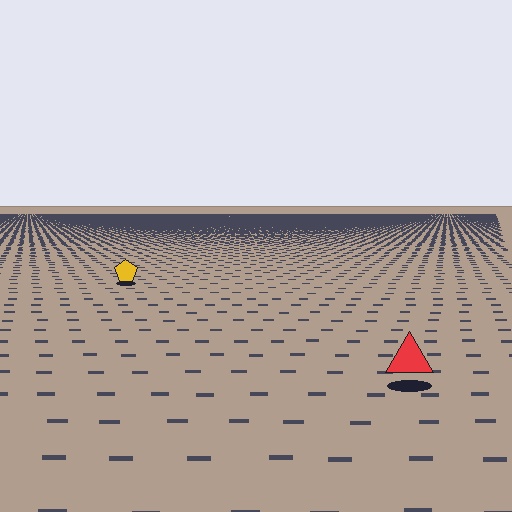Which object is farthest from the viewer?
The yellow pentagon is farthest from the viewer. It appears smaller and the ground texture around it is denser.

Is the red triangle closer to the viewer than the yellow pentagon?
Yes. The red triangle is closer — you can tell from the texture gradient: the ground texture is coarser near it.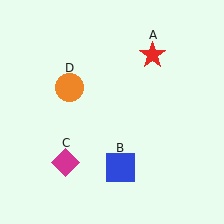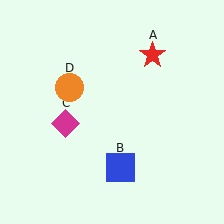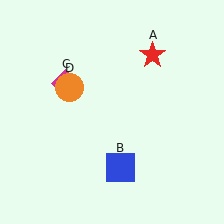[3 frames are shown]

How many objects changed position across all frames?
1 object changed position: magenta diamond (object C).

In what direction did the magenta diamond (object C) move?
The magenta diamond (object C) moved up.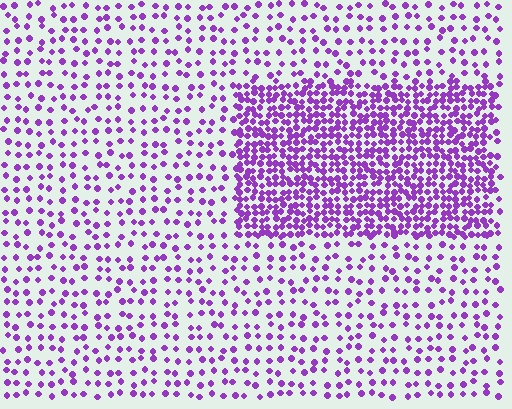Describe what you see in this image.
The image contains small purple elements arranged at two different densities. A rectangle-shaped region is visible where the elements are more densely packed than the surrounding area.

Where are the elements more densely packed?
The elements are more densely packed inside the rectangle boundary.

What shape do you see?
I see a rectangle.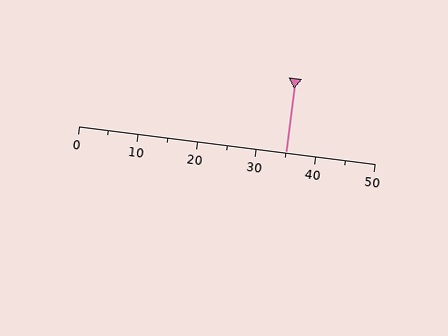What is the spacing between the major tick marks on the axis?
The major ticks are spaced 10 apart.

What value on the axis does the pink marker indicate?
The marker indicates approximately 35.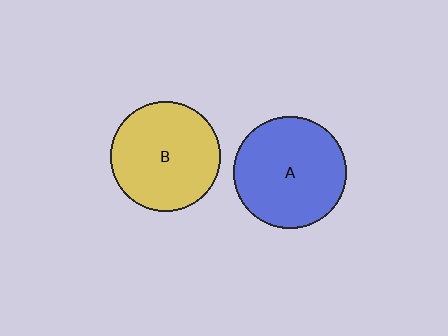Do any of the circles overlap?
No, none of the circles overlap.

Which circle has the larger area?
Circle A (blue).